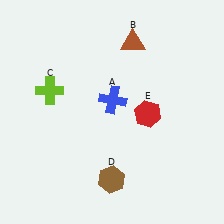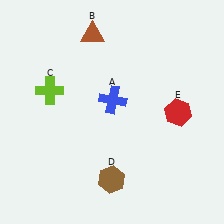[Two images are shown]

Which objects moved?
The objects that moved are: the brown triangle (B), the red hexagon (E).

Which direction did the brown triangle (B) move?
The brown triangle (B) moved left.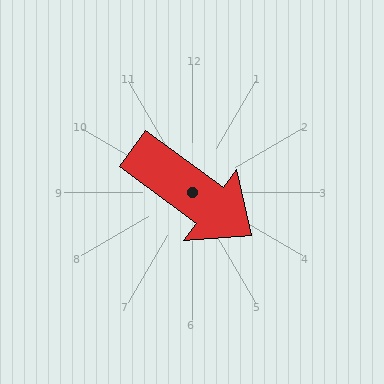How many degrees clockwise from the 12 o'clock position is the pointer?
Approximately 126 degrees.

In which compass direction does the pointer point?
Southeast.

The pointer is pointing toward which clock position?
Roughly 4 o'clock.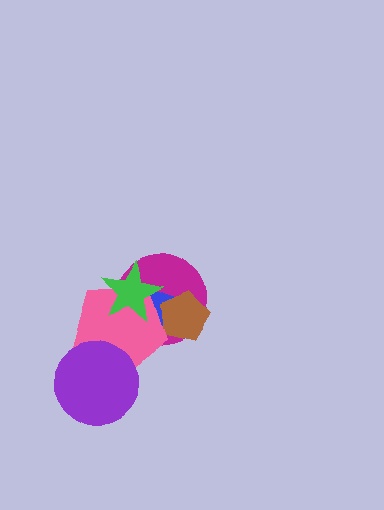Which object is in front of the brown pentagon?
The pink pentagon is in front of the brown pentagon.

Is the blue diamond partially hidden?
Yes, it is partially covered by another shape.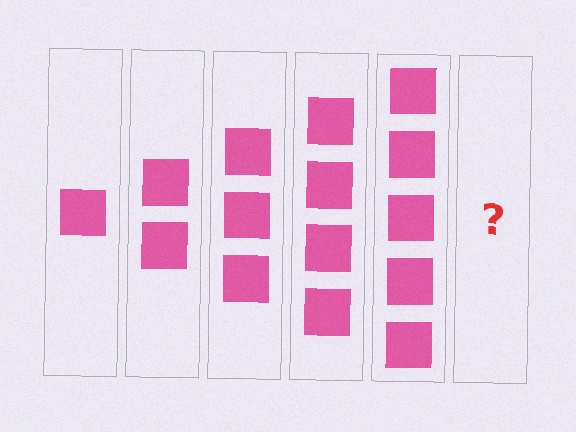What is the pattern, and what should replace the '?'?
The pattern is that each step adds one more square. The '?' should be 6 squares.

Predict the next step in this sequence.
The next step is 6 squares.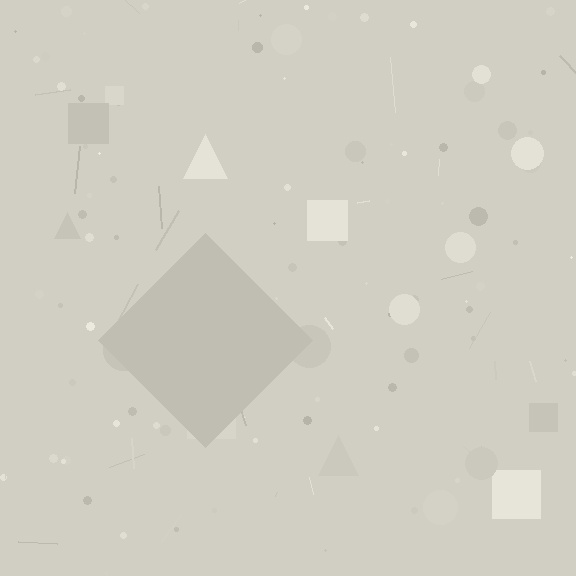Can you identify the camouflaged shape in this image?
The camouflaged shape is a diamond.